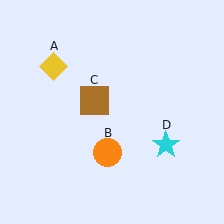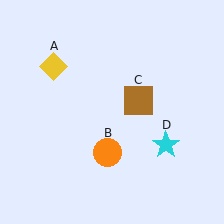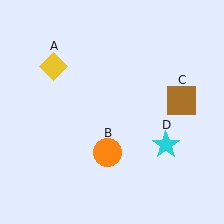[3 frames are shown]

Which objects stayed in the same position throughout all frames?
Yellow diamond (object A) and orange circle (object B) and cyan star (object D) remained stationary.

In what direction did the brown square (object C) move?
The brown square (object C) moved right.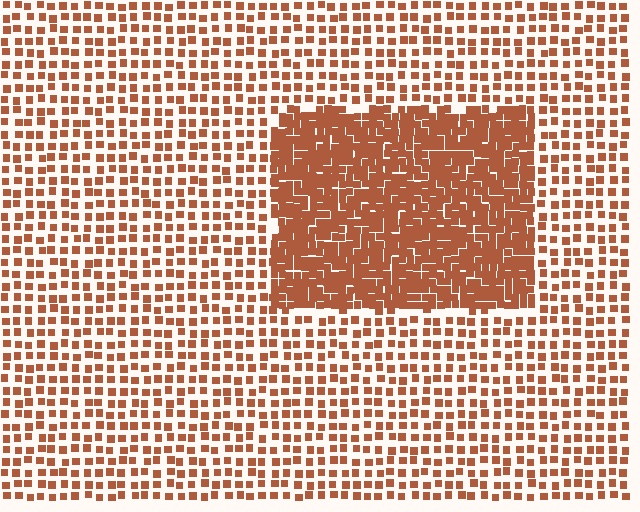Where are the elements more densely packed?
The elements are more densely packed inside the rectangle boundary.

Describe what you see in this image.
The image contains small brown elements arranged at two different densities. A rectangle-shaped region is visible where the elements are more densely packed than the surrounding area.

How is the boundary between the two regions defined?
The boundary is defined by a change in element density (approximately 2.4x ratio). All elements are the same color, size, and shape.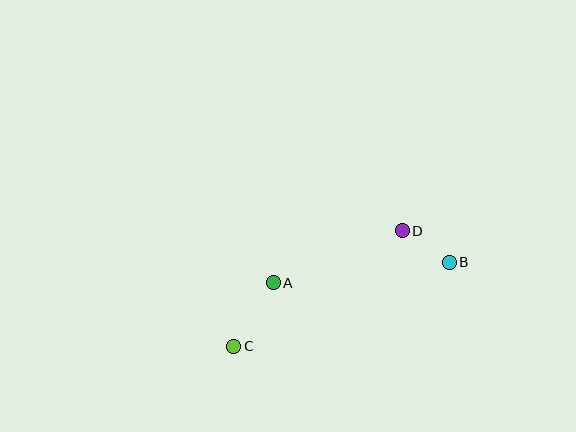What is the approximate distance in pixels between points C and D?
The distance between C and D is approximately 204 pixels.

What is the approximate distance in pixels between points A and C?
The distance between A and C is approximately 75 pixels.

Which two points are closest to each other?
Points B and D are closest to each other.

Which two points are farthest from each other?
Points B and C are farthest from each other.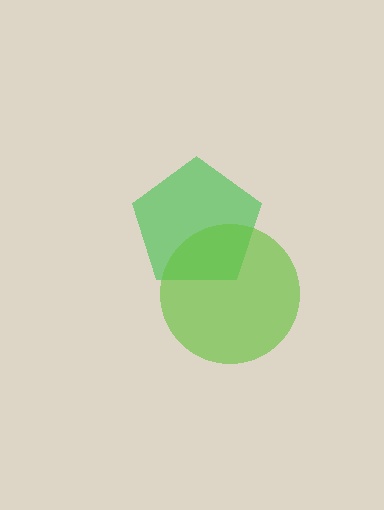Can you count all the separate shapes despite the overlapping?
Yes, there are 2 separate shapes.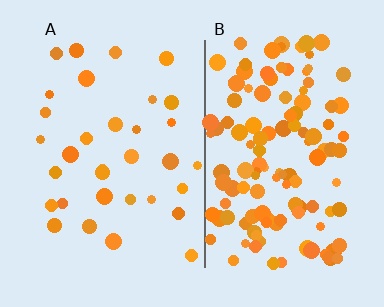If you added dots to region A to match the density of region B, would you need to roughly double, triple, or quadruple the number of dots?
Approximately quadruple.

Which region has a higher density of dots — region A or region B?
B (the right).